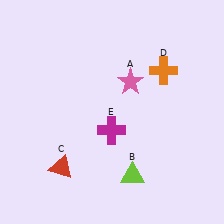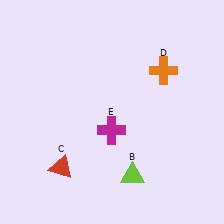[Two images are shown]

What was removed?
The pink star (A) was removed in Image 2.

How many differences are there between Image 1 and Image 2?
There is 1 difference between the two images.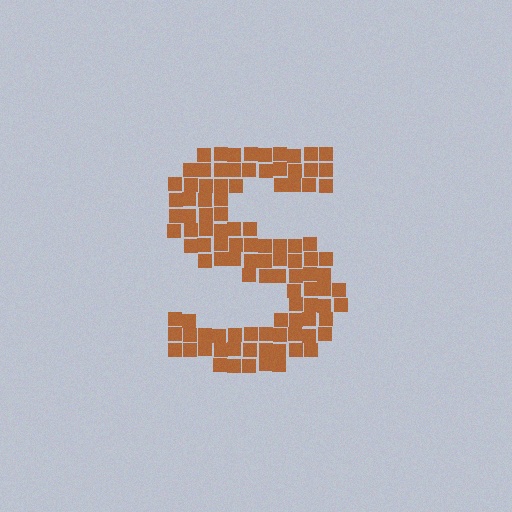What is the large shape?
The large shape is the letter S.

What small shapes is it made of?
It is made of small squares.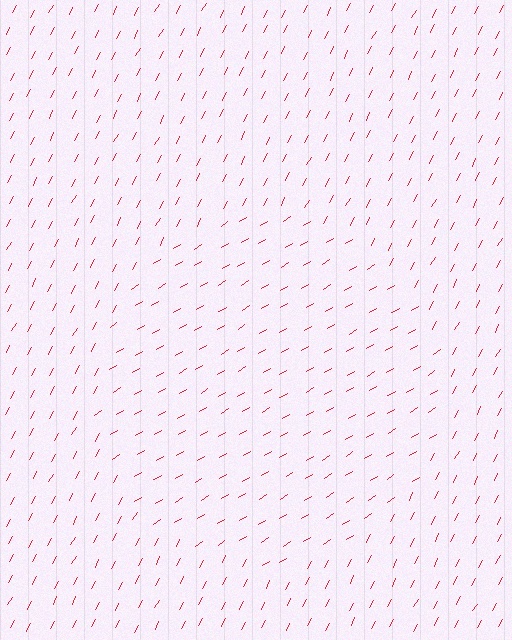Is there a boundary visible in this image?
Yes, there is a texture boundary formed by a change in line orientation.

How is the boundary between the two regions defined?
The boundary is defined purely by a change in line orientation (approximately 30 degrees difference). All lines are the same color and thickness.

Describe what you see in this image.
The image is filled with small red line segments. A circle region in the image has lines oriented differently from the surrounding lines, creating a visible texture boundary.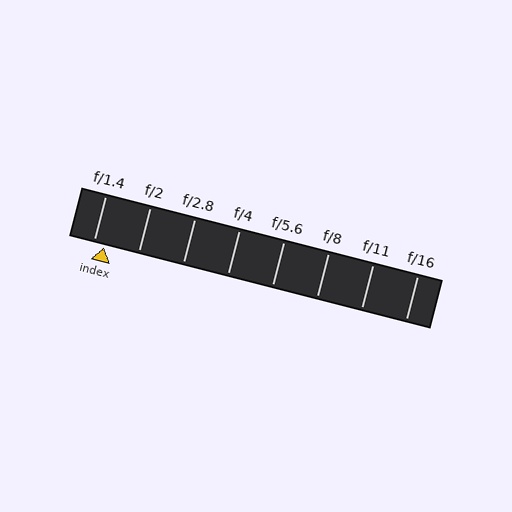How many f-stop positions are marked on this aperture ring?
There are 8 f-stop positions marked.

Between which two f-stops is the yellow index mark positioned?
The index mark is between f/1.4 and f/2.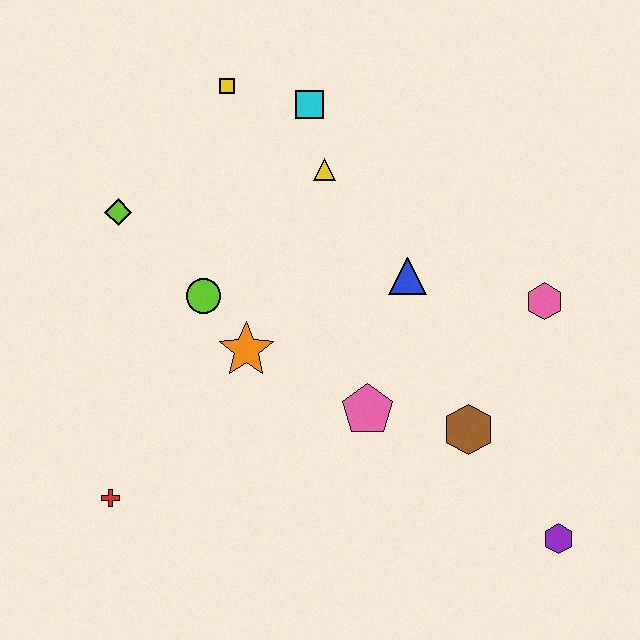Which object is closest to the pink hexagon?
The blue triangle is closest to the pink hexagon.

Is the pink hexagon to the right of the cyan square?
Yes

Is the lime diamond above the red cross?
Yes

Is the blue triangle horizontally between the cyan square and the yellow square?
No